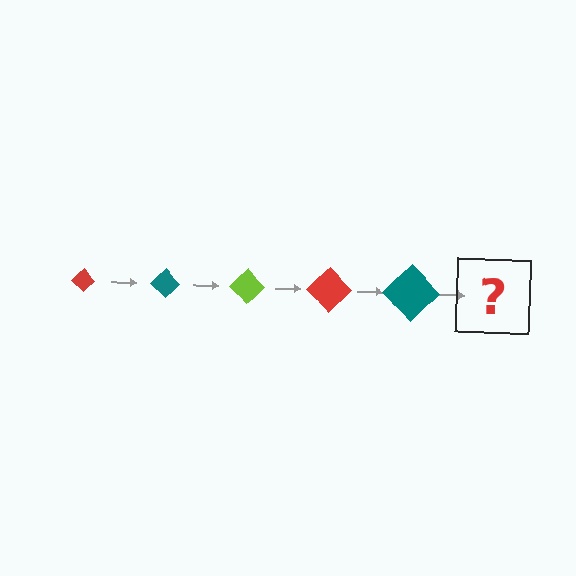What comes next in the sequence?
The next element should be a lime diamond, larger than the previous one.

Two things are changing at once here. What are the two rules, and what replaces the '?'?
The two rules are that the diamond grows larger each step and the color cycles through red, teal, and lime. The '?' should be a lime diamond, larger than the previous one.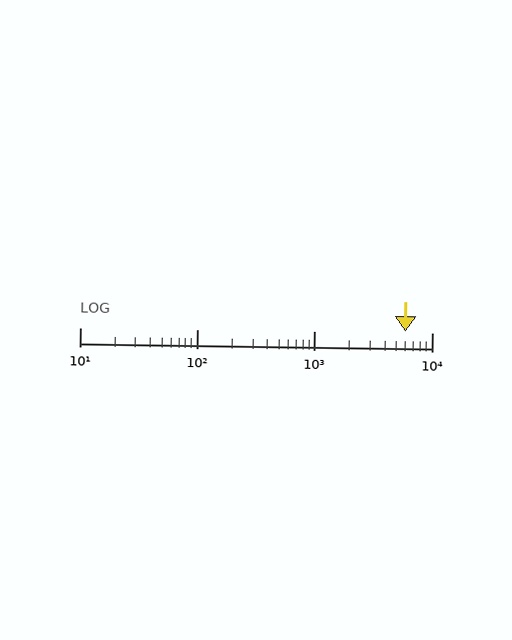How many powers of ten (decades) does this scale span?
The scale spans 3 decades, from 10 to 10000.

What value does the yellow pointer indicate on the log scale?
The pointer indicates approximately 6000.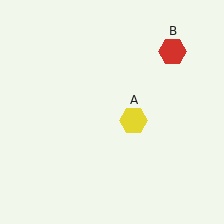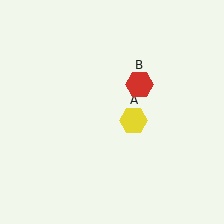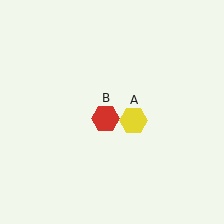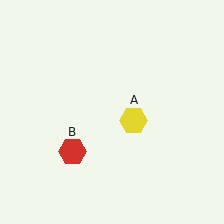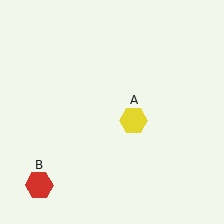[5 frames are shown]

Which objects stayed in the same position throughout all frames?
Yellow hexagon (object A) remained stationary.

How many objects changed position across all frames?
1 object changed position: red hexagon (object B).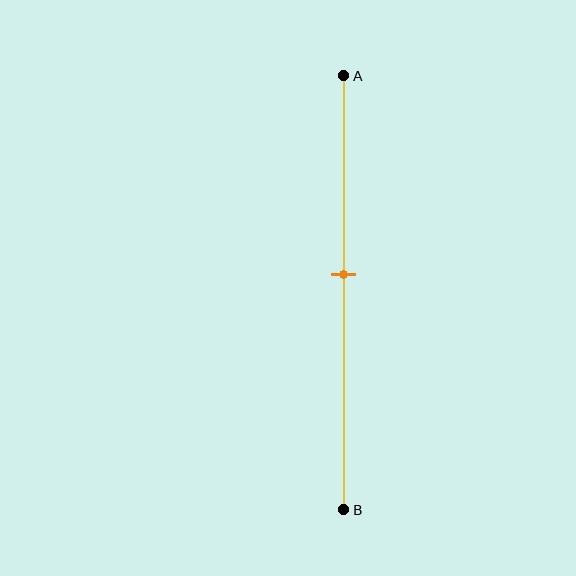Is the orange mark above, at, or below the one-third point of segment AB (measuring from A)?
The orange mark is below the one-third point of segment AB.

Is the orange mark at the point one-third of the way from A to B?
No, the mark is at about 45% from A, not at the 33% one-third point.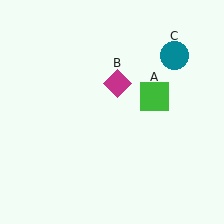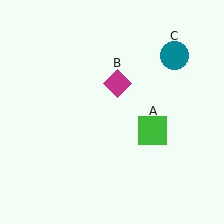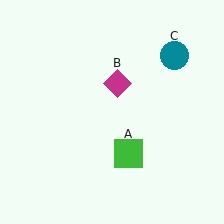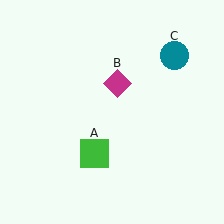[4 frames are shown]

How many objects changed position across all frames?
1 object changed position: green square (object A).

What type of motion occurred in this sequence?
The green square (object A) rotated clockwise around the center of the scene.